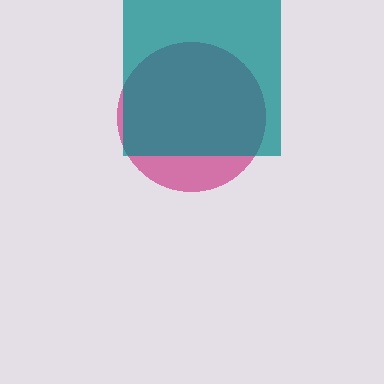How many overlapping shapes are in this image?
There are 2 overlapping shapes in the image.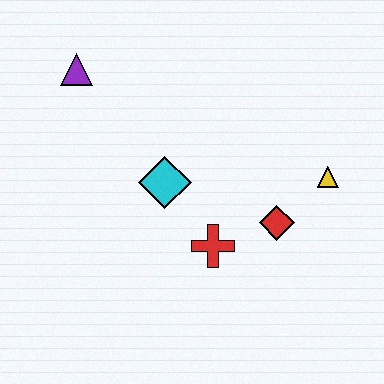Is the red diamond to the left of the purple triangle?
No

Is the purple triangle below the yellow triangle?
No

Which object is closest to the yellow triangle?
The red diamond is closest to the yellow triangle.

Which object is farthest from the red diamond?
The purple triangle is farthest from the red diamond.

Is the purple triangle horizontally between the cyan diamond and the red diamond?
No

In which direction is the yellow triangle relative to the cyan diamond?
The yellow triangle is to the right of the cyan diamond.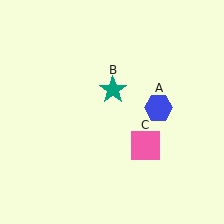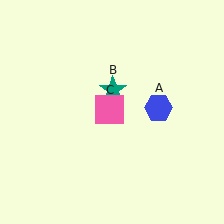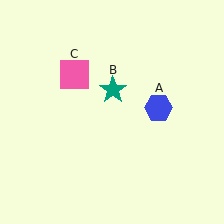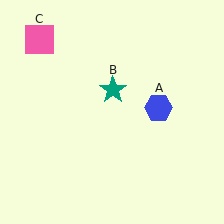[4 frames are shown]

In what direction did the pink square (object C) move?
The pink square (object C) moved up and to the left.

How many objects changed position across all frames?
1 object changed position: pink square (object C).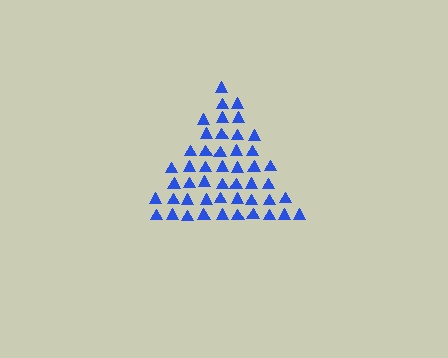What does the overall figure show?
The overall figure shows a triangle.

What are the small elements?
The small elements are triangles.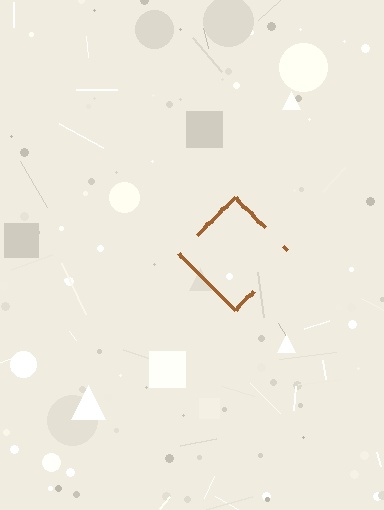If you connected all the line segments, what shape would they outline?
They would outline a diamond.